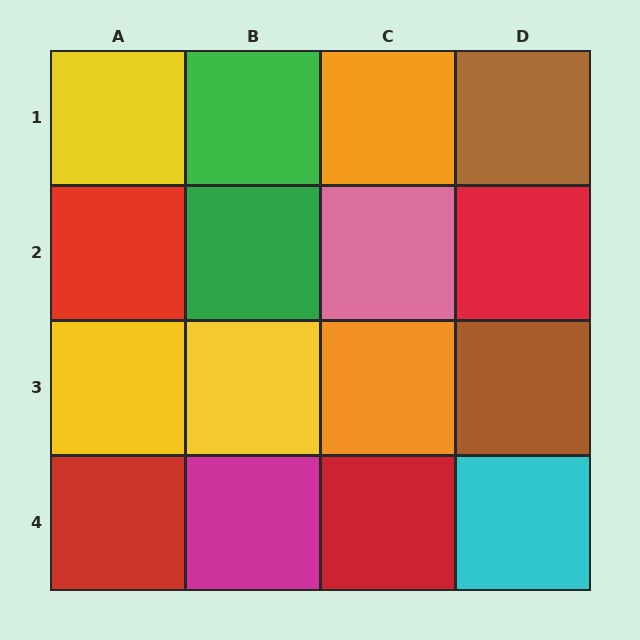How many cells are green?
2 cells are green.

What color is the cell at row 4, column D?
Cyan.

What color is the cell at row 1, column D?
Brown.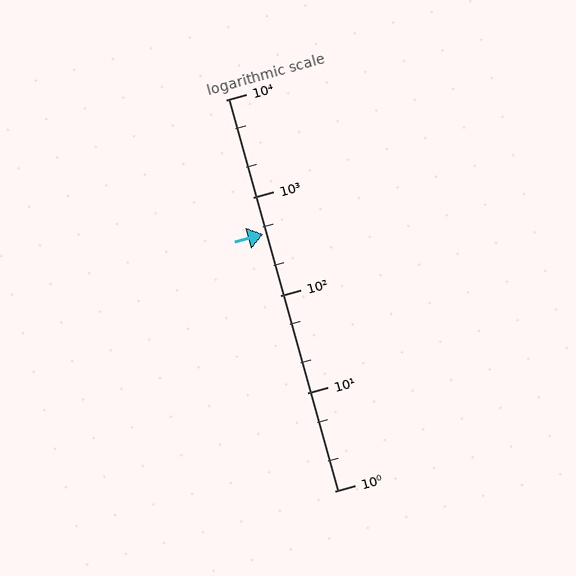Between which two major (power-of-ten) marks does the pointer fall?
The pointer is between 100 and 1000.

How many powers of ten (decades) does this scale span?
The scale spans 4 decades, from 1 to 10000.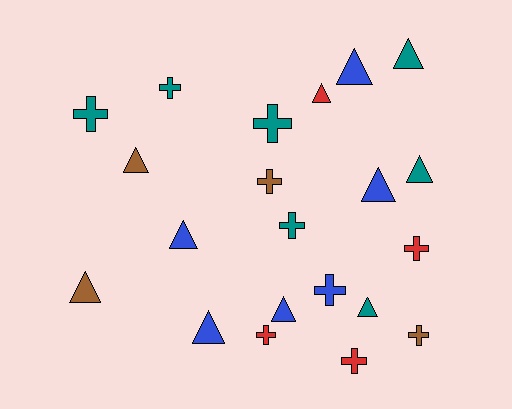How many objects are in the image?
There are 21 objects.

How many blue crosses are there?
There is 1 blue cross.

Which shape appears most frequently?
Triangle, with 11 objects.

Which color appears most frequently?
Teal, with 7 objects.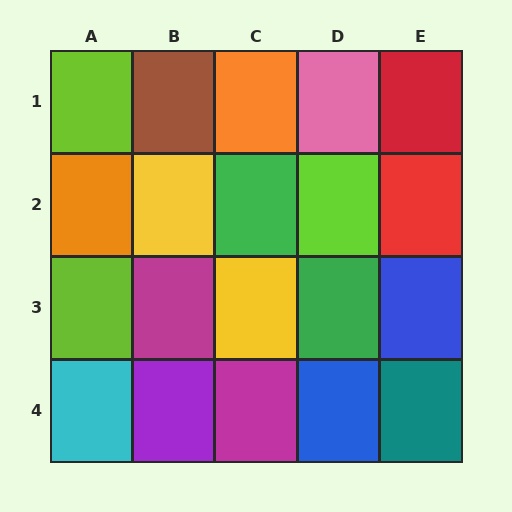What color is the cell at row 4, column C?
Magenta.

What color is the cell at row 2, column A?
Orange.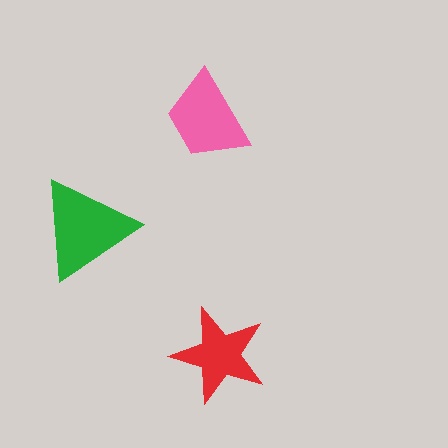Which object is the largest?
The green triangle.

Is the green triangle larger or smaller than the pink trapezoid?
Larger.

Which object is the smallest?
The red star.